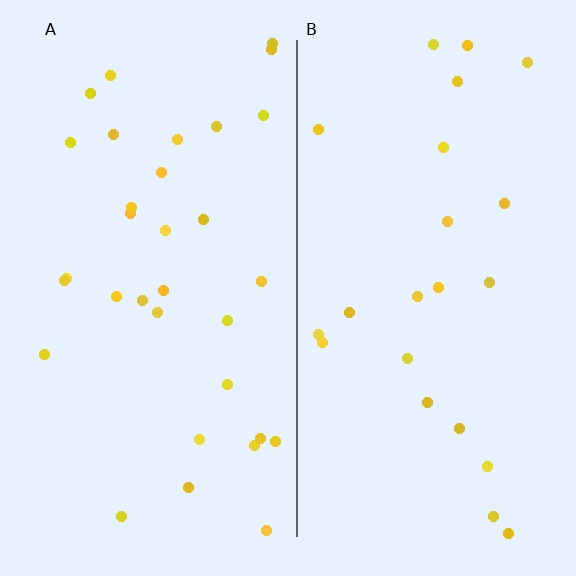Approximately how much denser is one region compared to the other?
Approximately 1.5× — region A over region B.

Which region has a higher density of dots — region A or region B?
A (the left).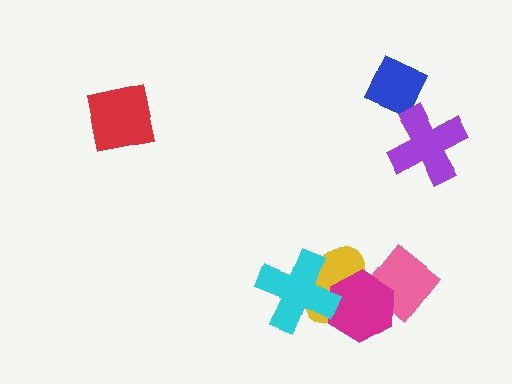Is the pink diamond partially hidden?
Yes, it is partially covered by another shape.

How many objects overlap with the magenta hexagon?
3 objects overlap with the magenta hexagon.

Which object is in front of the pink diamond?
The magenta hexagon is in front of the pink diamond.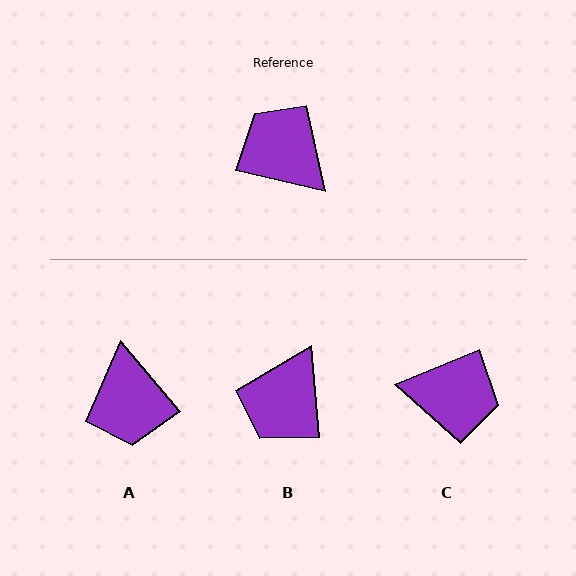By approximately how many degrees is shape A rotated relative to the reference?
Approximately 144 degrees counter-clockwise.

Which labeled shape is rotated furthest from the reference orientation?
C, about 144 degrees away.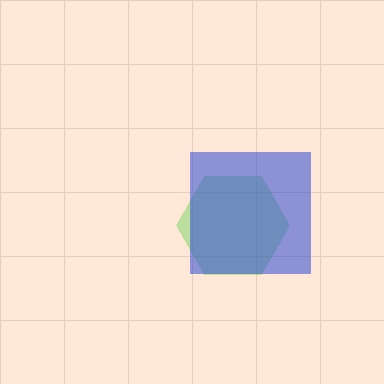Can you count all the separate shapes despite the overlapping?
Yes, there are 2 separate shapes.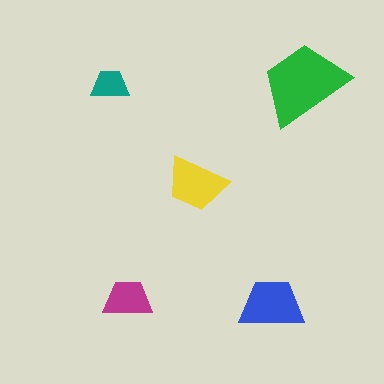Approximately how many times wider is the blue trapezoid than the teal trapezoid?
About 1.5 times wider.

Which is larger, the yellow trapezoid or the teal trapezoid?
The yellow one.